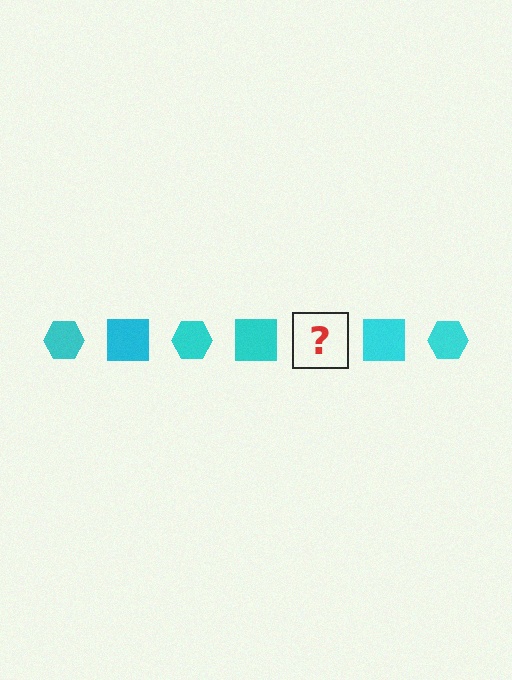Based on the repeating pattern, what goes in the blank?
The blank should be a cyan hexagon.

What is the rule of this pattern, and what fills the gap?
The rule is that the pattern cycles through hexagon, square shapes in cyan. The gap should be filled with a cyan hexagon.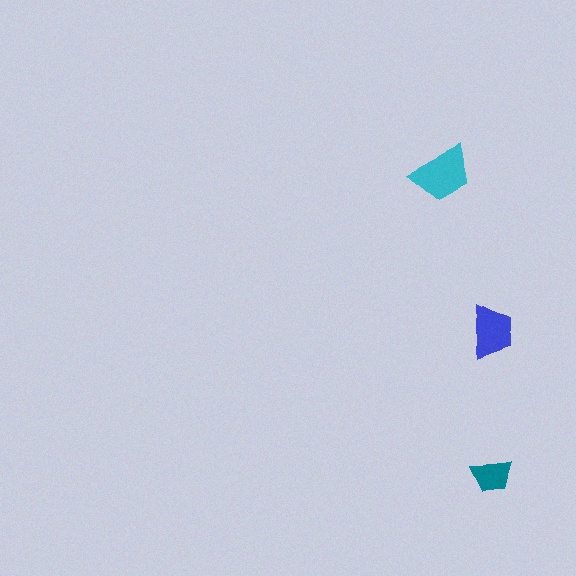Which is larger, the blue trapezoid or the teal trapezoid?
The blue one.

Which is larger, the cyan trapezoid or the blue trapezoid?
The cyan one.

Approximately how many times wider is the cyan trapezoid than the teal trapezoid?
About 1.5 times wider.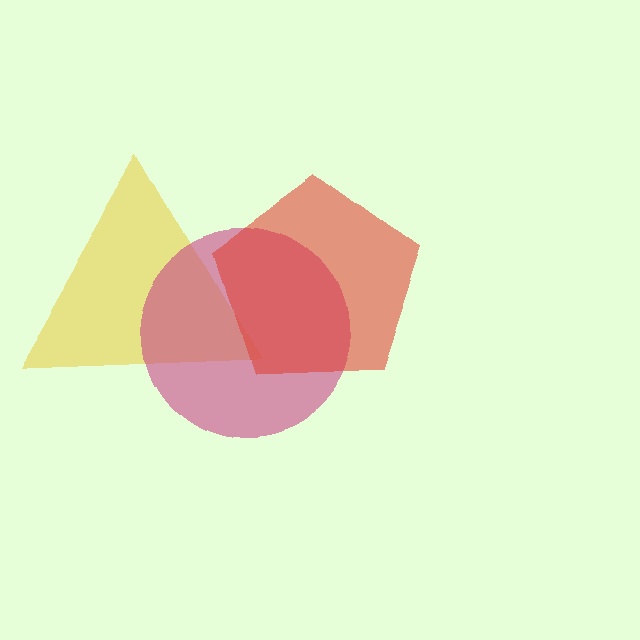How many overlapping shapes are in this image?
There are 3 overlapping shapes in the image.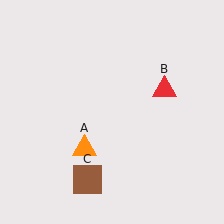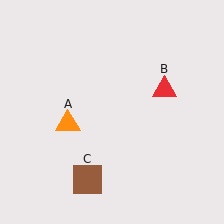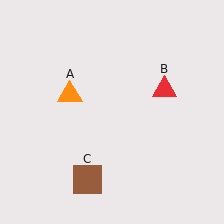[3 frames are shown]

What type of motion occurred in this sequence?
The orange triangle (object A) rotated clockwise around the center of the scene.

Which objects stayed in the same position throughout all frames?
Red triangle (object B) and brown square (object C) remained stationary.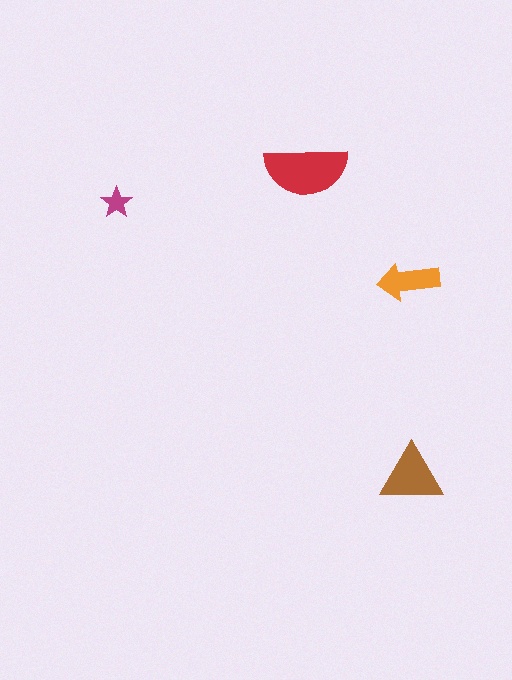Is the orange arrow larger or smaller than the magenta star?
Larger.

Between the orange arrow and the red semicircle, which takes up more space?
The red semicircle.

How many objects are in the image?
There are 4 objects in the image.